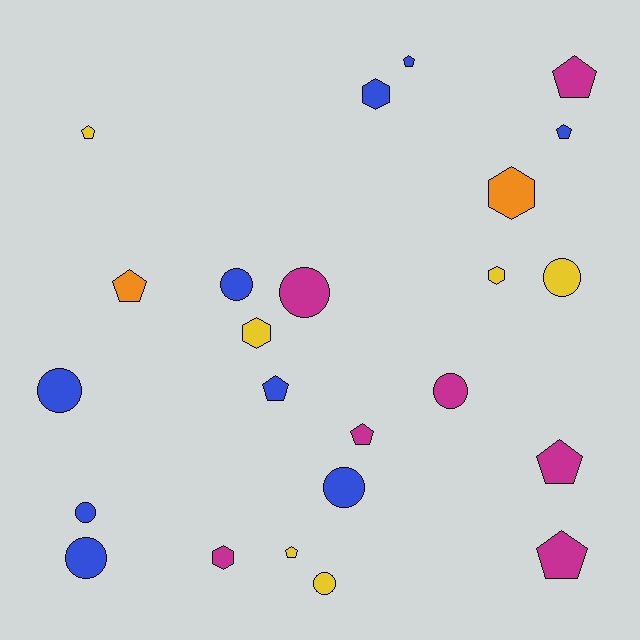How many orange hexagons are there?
There is 1 orange hexagon.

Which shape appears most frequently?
Pentagon, with 10 objects.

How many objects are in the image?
There are 24 objects.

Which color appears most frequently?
Blue, with 9 objects.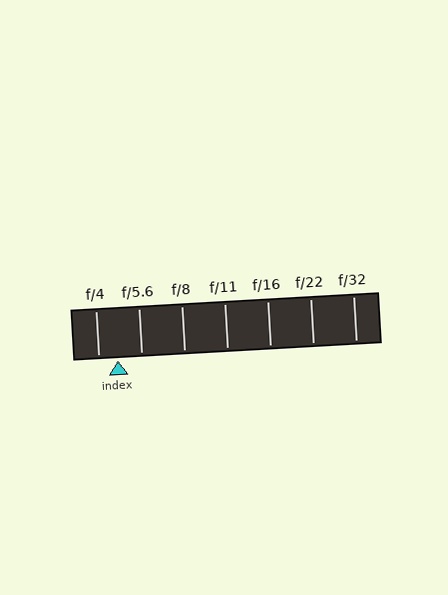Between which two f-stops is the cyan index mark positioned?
The index mark is between f/4 and f/5.6.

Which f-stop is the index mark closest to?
The index mark is closest to f/4.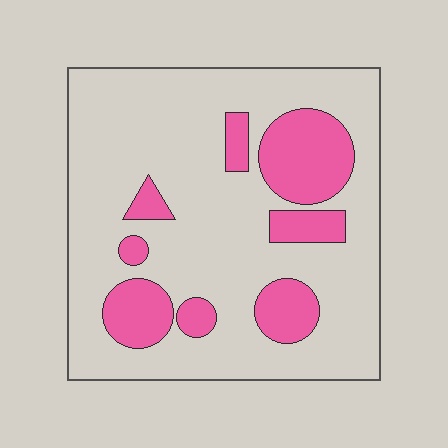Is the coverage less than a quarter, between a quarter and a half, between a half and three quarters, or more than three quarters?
Less than a quarter.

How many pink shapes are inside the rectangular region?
8.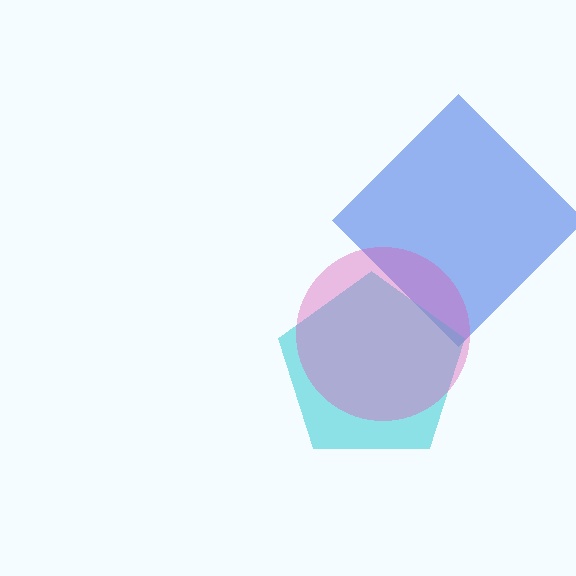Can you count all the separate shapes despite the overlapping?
Yes, there are 3 separate shapes.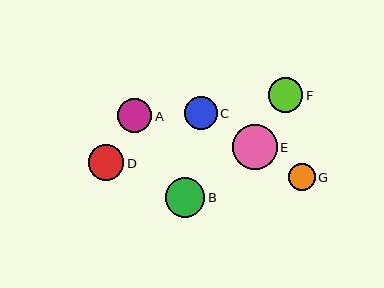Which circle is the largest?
Circle E is the largest with a size of approximately 45 pixels.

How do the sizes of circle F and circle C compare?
Circle F and circle C are approximately the same size.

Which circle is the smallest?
Circle G is the smallest with a size of approximately 27 pixels.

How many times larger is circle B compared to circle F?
Circle B is approximately 1.1 times the size of circle F.